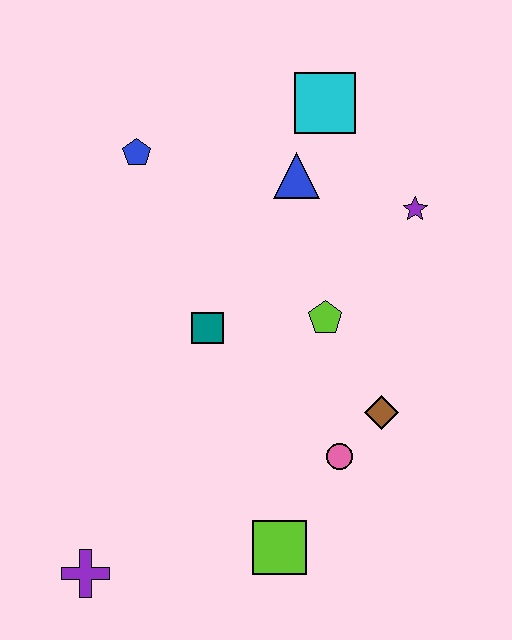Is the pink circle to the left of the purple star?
Yes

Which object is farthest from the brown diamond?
The blue pentagon is farthest from the brown diamond.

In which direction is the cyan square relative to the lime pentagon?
The cyan square is above the lime pentagon.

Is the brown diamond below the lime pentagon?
Yes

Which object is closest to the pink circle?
The brown diamond is closest to the pink circle.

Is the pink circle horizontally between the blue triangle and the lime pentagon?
No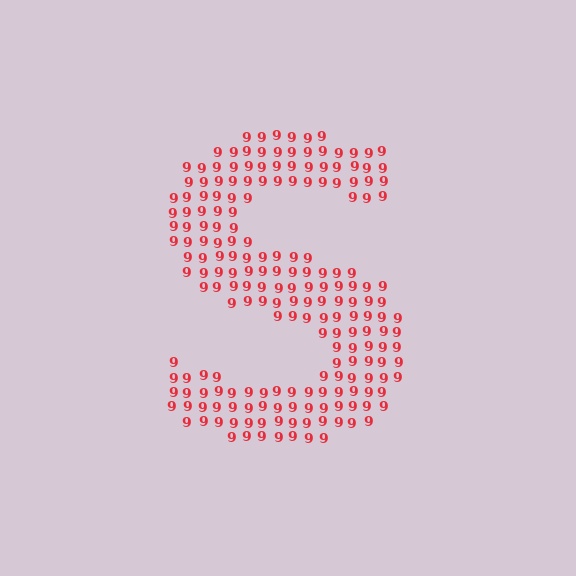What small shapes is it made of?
It is made of small digit 9's.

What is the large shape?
The large shape is the letter S.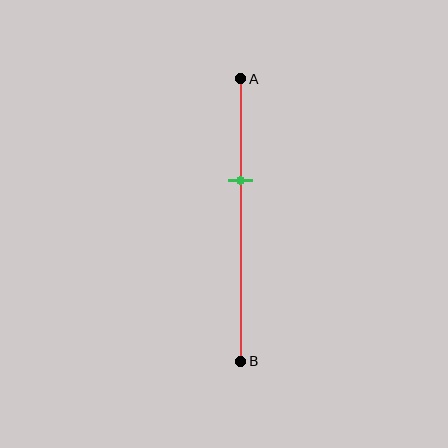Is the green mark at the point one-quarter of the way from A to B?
No, the mark is at about 35% from A, not at the 25% one-quarter point.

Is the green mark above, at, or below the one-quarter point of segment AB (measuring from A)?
The green mark is below the one-quarter point of segment AB.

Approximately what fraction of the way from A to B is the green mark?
The green mark is approximately 35% of the way from A to B.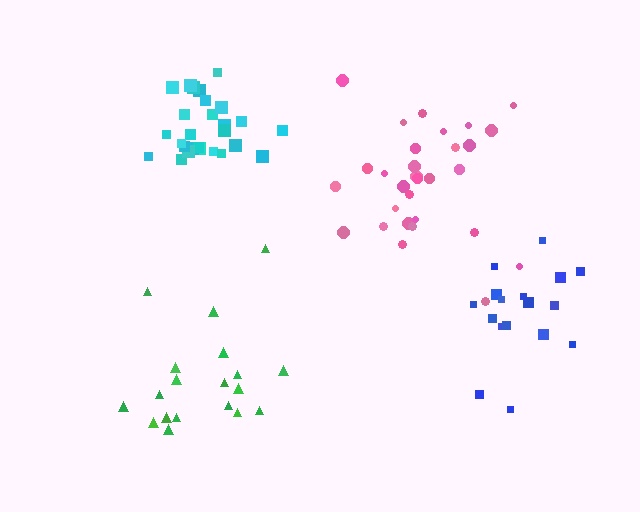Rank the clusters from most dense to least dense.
cyan, blue, green, pink.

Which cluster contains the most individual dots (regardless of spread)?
Pink (30).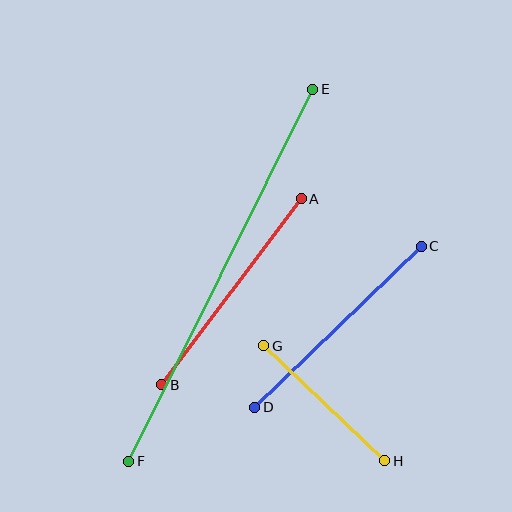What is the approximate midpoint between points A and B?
The midpoint is at approximately (232, 292) pixels.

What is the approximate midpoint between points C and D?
The midpoint is at approximately (338, 327) pixels.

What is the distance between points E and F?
The distance is approximately 415 pixels.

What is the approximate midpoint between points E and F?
The midpoint is at approximately (221, 275) pixels.